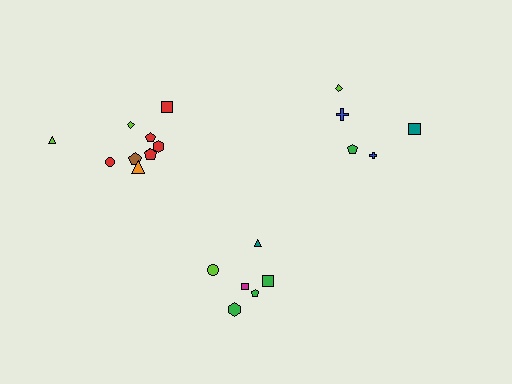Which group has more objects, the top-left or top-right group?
The top-left group.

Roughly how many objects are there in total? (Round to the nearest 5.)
Roughly 20 objects in total.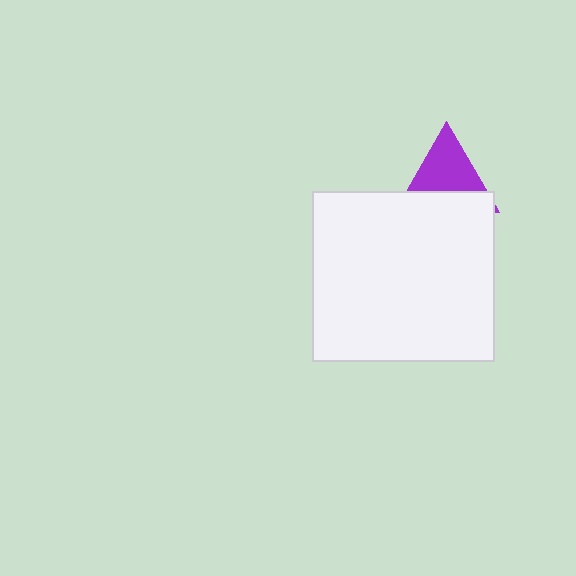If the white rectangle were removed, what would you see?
You would see the complete purple triangle.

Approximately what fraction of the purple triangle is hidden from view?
Roughly 41% of the purple triangle is hidden behind the white rectangle.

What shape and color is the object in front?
The object in front is a white rectangle.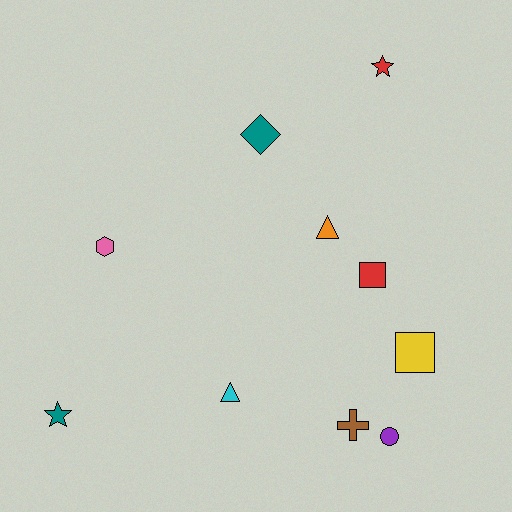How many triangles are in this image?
There are 2 triangles.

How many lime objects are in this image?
There are no lime objects.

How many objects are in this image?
There are 10 objects.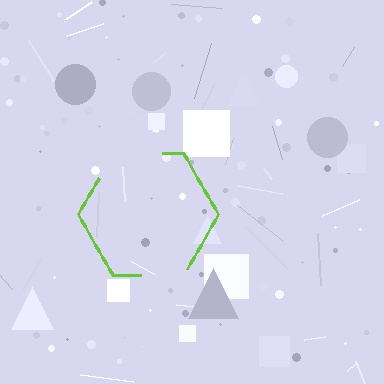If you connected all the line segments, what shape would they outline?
They would outline a hexagon.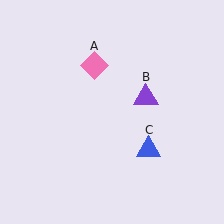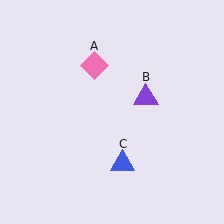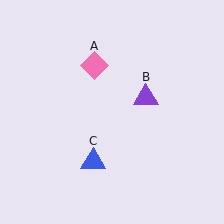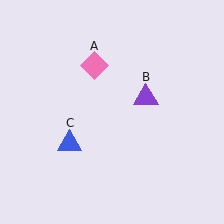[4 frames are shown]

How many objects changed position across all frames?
1 object changed position: blue triangle (object C).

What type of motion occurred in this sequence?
The blue triangle (object C) rotated clockwise around the center of the scene.